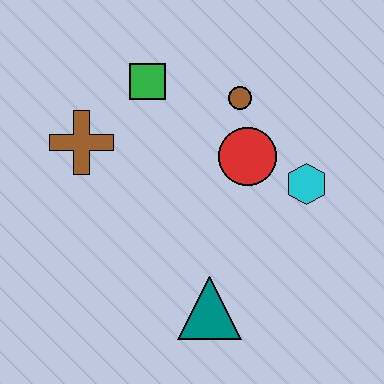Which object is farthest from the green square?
The teal triangle is farthest from the green square.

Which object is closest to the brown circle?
The red circle is closest to the brown circle.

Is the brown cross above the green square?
No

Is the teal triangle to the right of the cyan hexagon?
No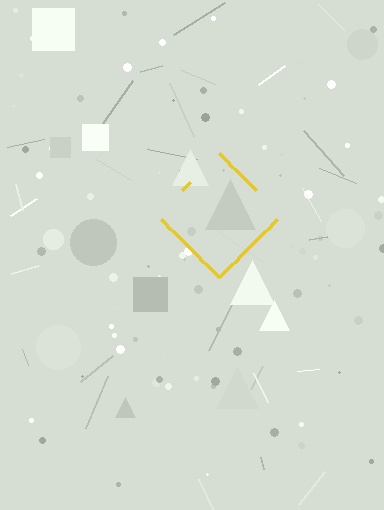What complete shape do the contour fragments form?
The contour fragments form a diamond.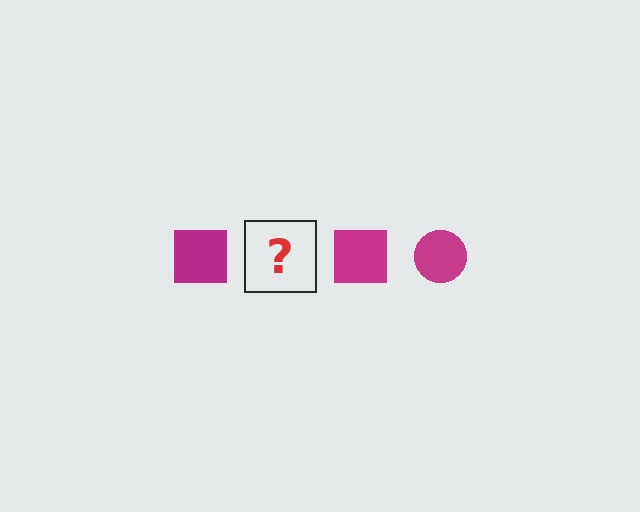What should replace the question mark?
The question mark should be replaced with a magenta circle.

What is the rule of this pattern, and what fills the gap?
The rule is that the pattern cycles through square, circle shapes in magenta. The gap should be filled with a magenta circle.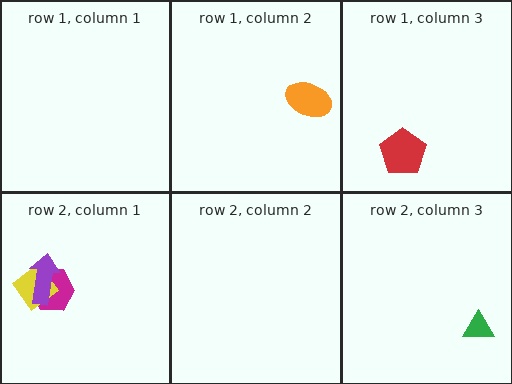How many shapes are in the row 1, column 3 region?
1.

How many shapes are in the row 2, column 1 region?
3.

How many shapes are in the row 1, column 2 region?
1.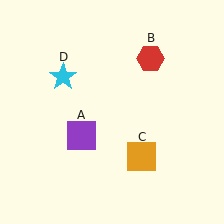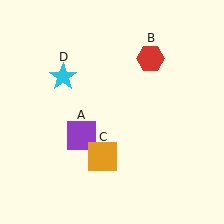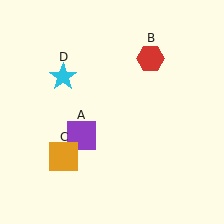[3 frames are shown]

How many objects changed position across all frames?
1 object changed position: orange square (object C).